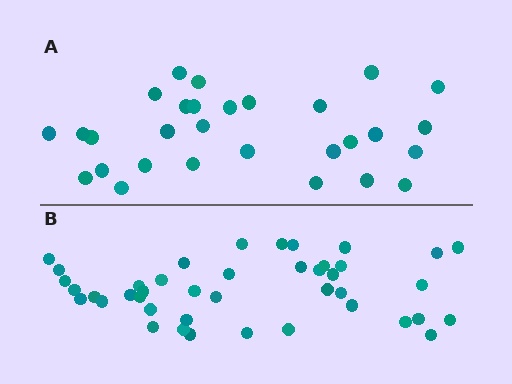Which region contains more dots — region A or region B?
Region B (the bottom region) has more dots.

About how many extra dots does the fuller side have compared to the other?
Region B has approximately 15 more dots than region A.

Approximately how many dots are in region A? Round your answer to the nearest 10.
About 30 dots. (The exact count is 29, which rounds to 30.)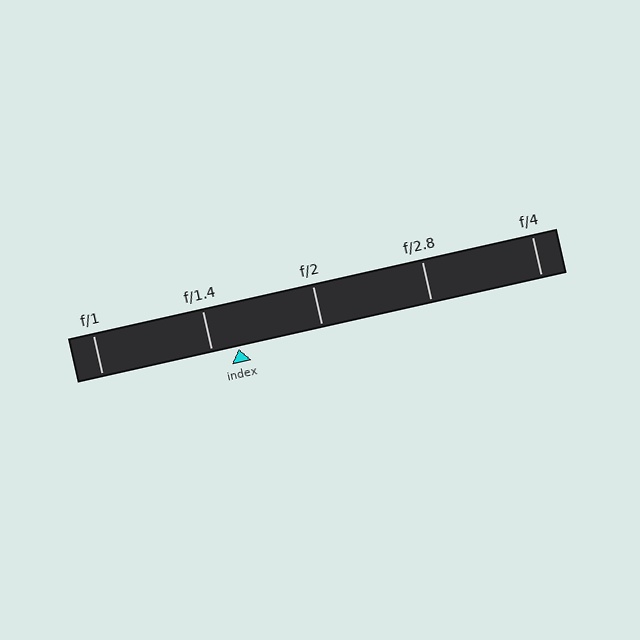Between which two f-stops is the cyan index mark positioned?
The index mark is between f/1.4 and f/2.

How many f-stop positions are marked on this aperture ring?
There are 5 f-stop positions marked.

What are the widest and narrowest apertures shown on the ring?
The widest aperture shown is f/1 and the narrowest is f/4.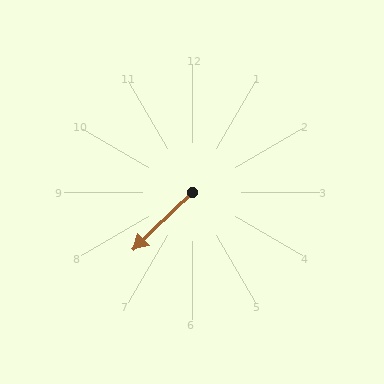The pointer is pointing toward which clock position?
Roughly 8 o'clock.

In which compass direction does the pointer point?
Southwest.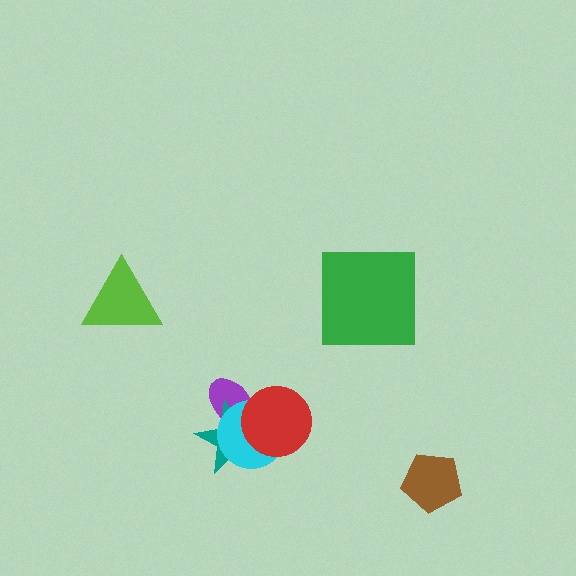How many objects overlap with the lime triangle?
0 objects overlap with the lime triangle.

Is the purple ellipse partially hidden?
Yes, it is partially covered by another shape.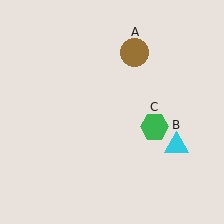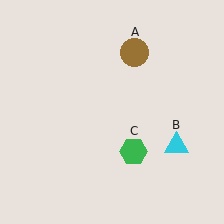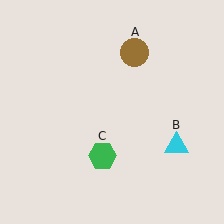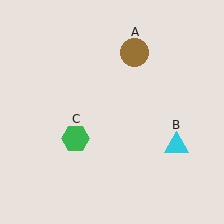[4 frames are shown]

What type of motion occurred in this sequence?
The green hexagon (object C) rotated clockwise around the center of the scene.